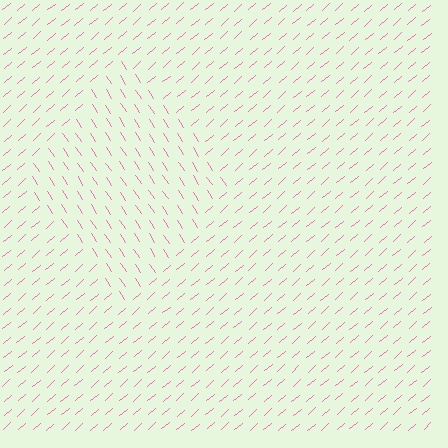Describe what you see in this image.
The image is filled with small pink line segments. A diamond region in the image has lines oriented differently from the surrounding lines, creating a visible texture boundary.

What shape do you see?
I see a diamond.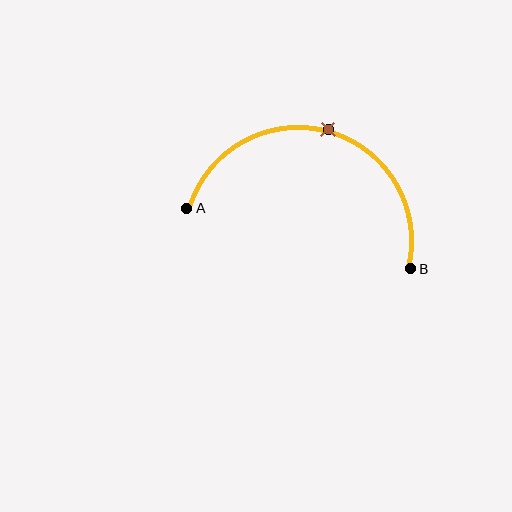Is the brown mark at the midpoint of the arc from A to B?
Yes. The brown mark lies on the arc at equal arc-length from both A and B — it is the arc midpoint.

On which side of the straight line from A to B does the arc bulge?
The arc bulges above the straight line connecting A and B.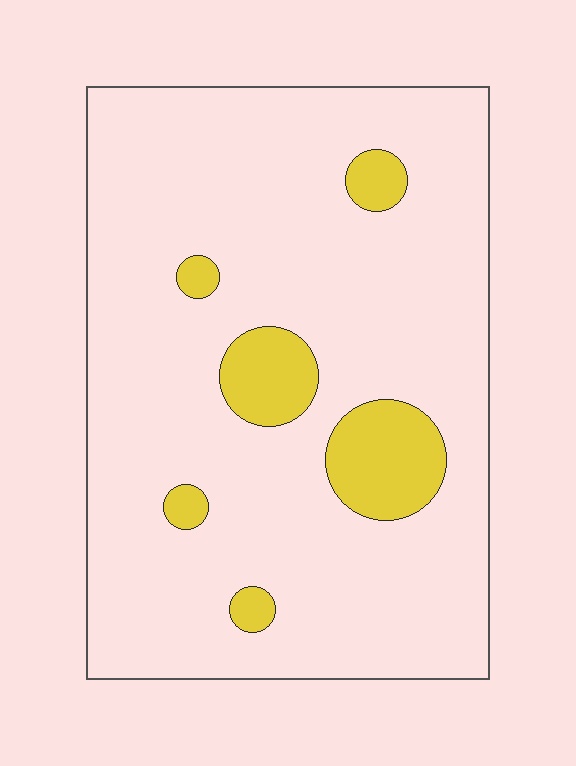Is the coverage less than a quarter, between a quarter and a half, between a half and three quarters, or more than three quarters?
Less than a quarter.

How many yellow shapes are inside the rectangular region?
6.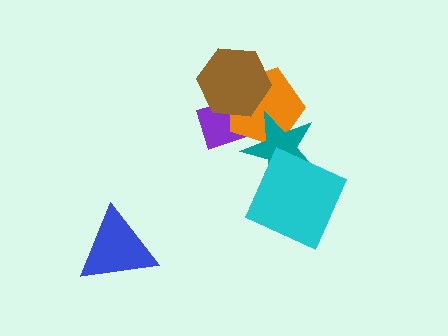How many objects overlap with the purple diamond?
2 objects overlap with the purple diamond.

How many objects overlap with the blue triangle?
0 objects overlap with the blue triangle.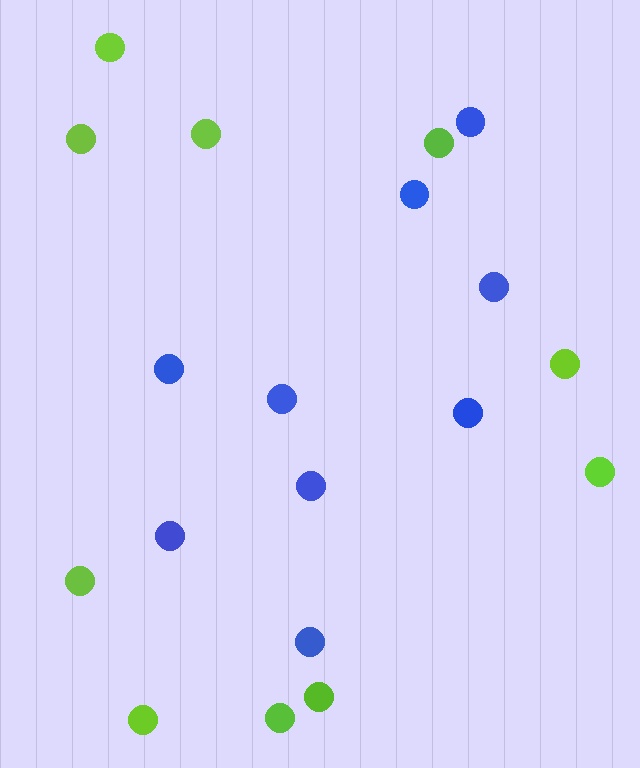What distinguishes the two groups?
There are 2 groups: one group of blue circles (9) and one group of lime circles (10).